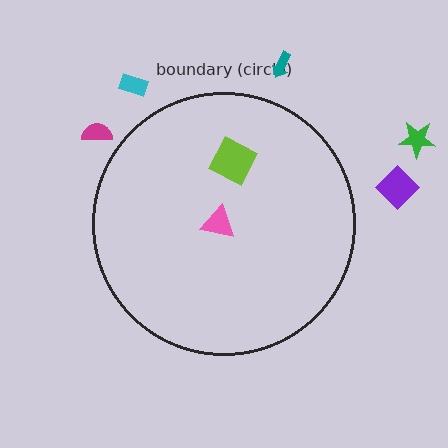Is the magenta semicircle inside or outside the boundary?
Outside.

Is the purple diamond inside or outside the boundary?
Outside.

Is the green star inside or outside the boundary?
Outside.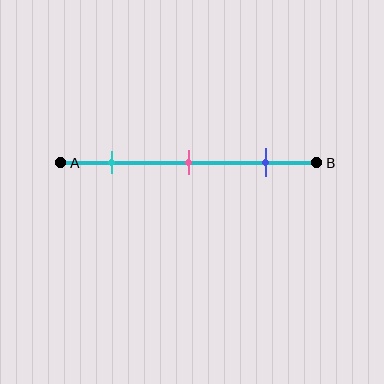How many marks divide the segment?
There are 3 marks dividing the segment.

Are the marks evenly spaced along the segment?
Yes, the marks are approximately evenly spaced.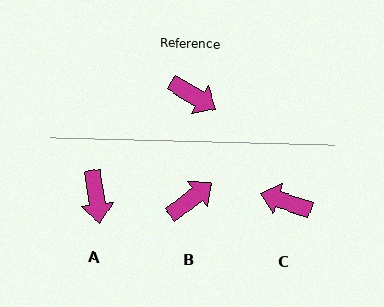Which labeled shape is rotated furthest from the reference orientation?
C, about 167 degrees away.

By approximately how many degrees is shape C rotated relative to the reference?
Approximately 167 degrees clockwise.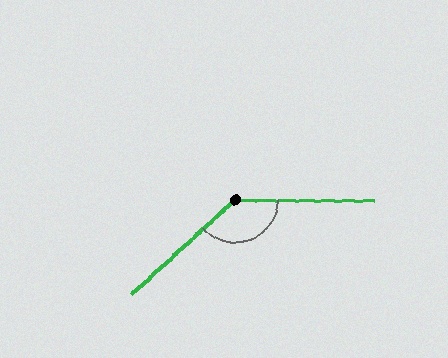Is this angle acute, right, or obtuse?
It is obtuse.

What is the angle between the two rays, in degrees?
Approximately 137 degrees.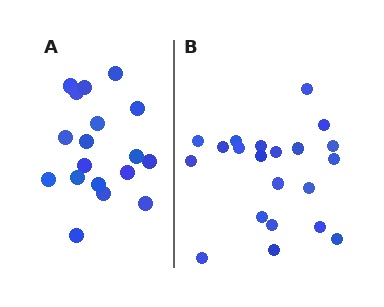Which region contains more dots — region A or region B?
Region B (the right region) has more dots.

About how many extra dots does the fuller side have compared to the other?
Region B has just a few more — roughly 2 or 3 more dots than region A.